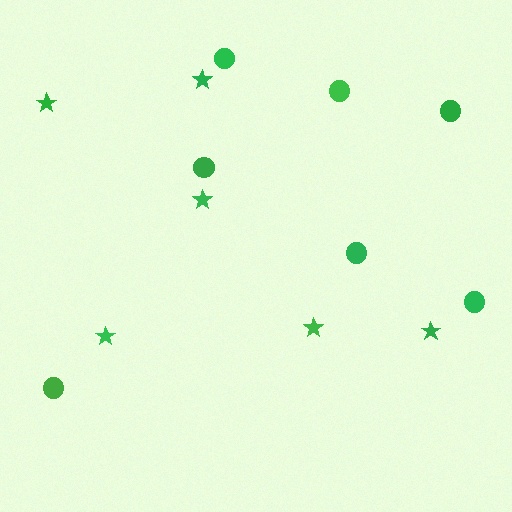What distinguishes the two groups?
There are 2 groups: one group of stars (6) and one group of circles (7).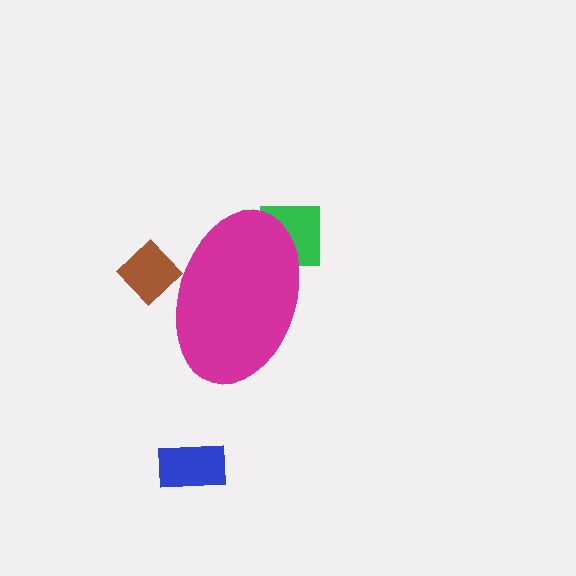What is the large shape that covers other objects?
A magenta ellipse.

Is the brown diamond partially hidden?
Yes, the brown diamond is partially hidden behind the magenta ellipse.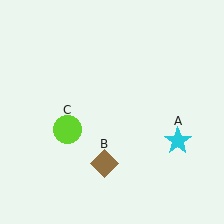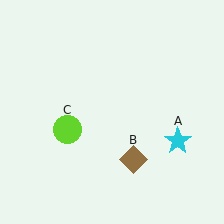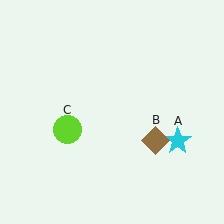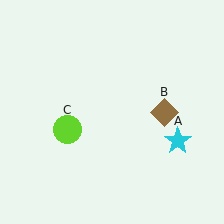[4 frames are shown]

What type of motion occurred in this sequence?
The brown diamond (object B) rotated counterclockwise around the center of the scene.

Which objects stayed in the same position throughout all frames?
Cyan star (object A) and lime circle (object C) remained stationary.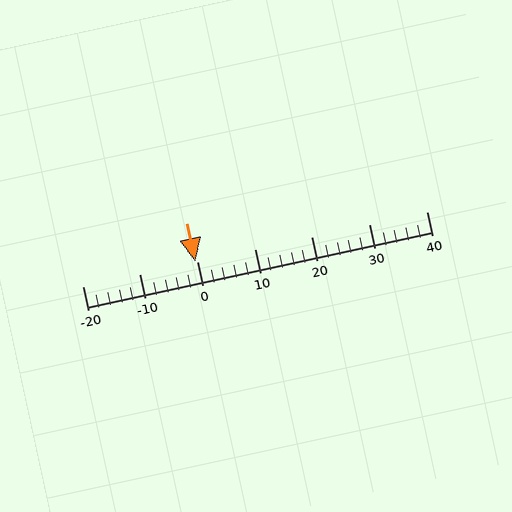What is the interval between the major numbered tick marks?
The major tick marks are spaced 10 units apart.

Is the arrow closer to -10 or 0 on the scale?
The arrow is closer to 0.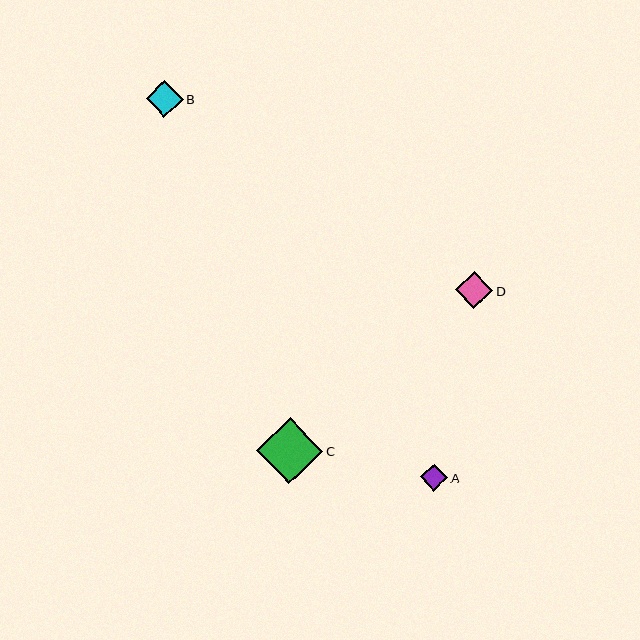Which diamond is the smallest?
Diamond A is the smallest with a size of approximately 27 pixels.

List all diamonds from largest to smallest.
From largest to smallest: C, B, D, A.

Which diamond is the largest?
Diamond C is the largest with a size of approximately 66 pixels.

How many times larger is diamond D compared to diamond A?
Diamond D is approximately 1.4 times the size of diamond A.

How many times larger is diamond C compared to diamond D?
Diamond C is approximately 1.8 times the size of diamond D.